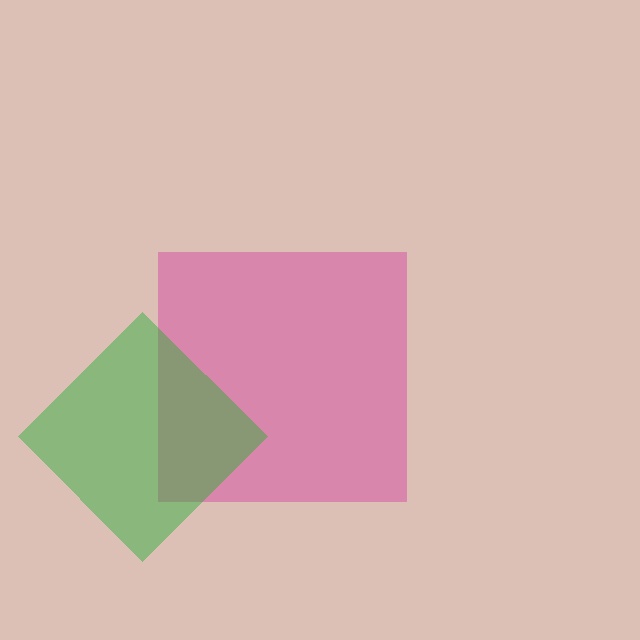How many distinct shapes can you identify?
There are 2 distinct shapes: a magenta square, a green diamond.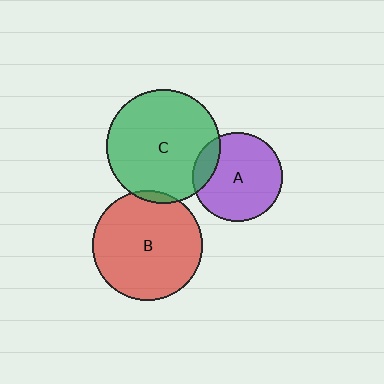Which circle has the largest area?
Circle C (green).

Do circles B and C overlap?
Yes.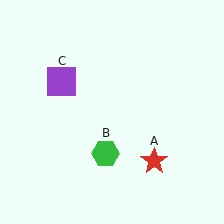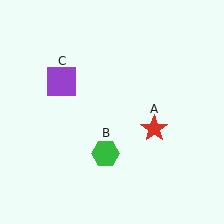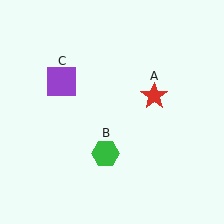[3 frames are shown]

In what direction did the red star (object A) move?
The red star (object A) moved up.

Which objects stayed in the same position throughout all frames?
Green hexagon (object B) and purple square (object C) remained stationary.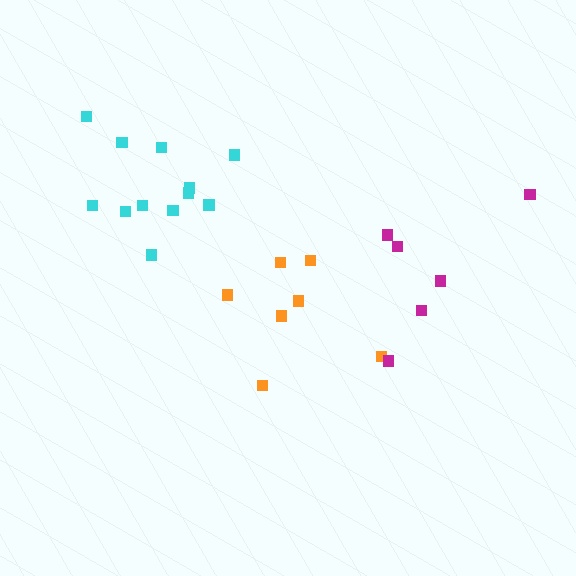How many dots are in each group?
Group 1: 7 dots, Group 2: 12 dots, Group 3: 6 dots (25 total).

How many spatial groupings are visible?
There are 3 spatial groupings.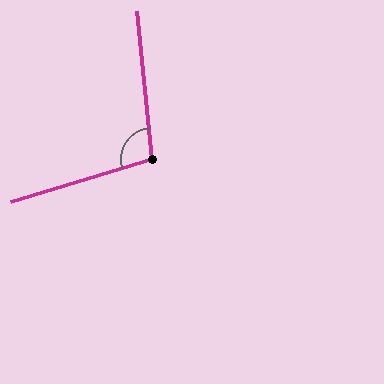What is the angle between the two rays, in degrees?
Approximately 101 degrees.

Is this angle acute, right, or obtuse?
It is obtuse.